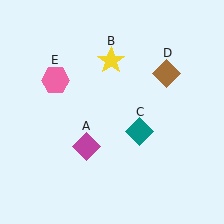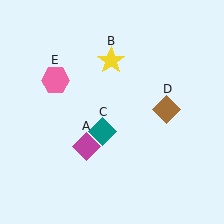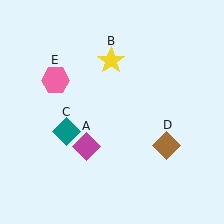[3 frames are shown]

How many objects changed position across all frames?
2 objects changed position: teal diamond (object C), brown diamond (object D).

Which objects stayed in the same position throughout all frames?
Magenta diamond (object A) and yellow star (object B) and pink hexagon (object E) remained stationary.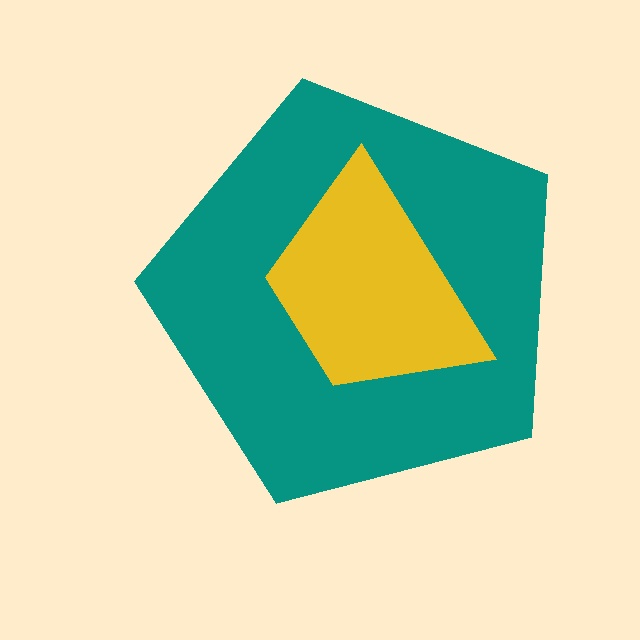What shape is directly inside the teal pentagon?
The yellow trapezoid.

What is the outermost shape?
The teal pentagon.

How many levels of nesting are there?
2.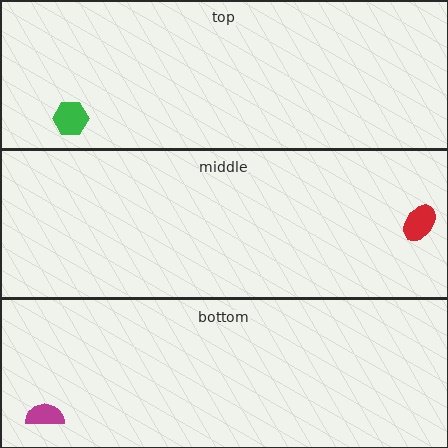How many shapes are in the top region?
1.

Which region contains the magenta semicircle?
The bottom region.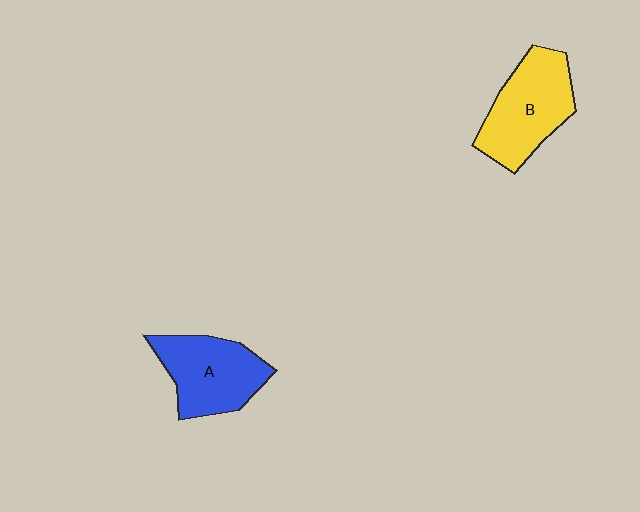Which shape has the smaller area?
Shape A (blue).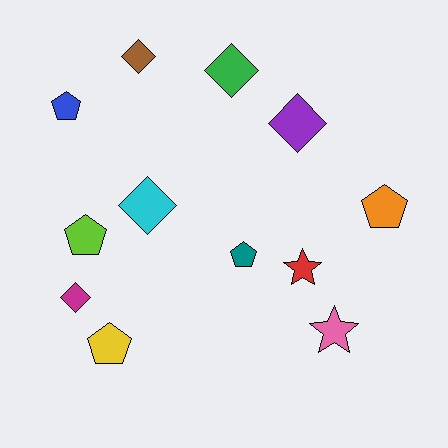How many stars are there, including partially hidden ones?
There are 2 stars.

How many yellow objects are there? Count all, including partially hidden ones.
There is 1 yellow object.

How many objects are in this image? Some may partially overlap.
There are 12 objects.